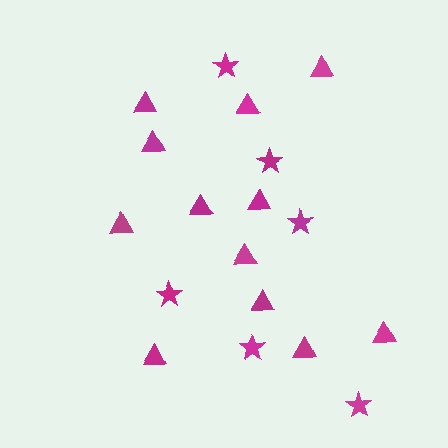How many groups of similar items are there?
There are 2 groups: one group of stars (6) and one group of triangles (12).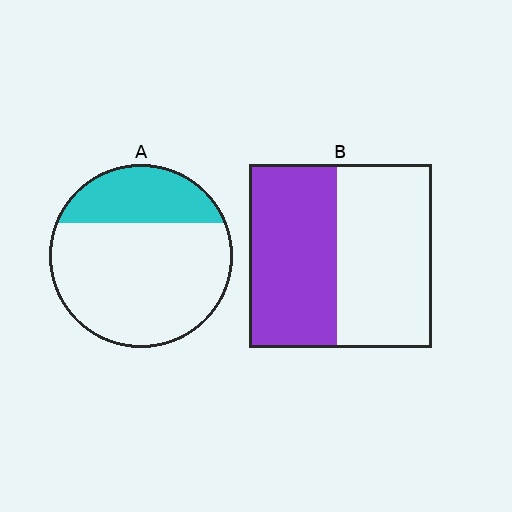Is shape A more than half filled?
No.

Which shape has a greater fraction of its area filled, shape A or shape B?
Shape B.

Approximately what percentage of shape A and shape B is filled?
A is approximately 30% and B is approximately 50%.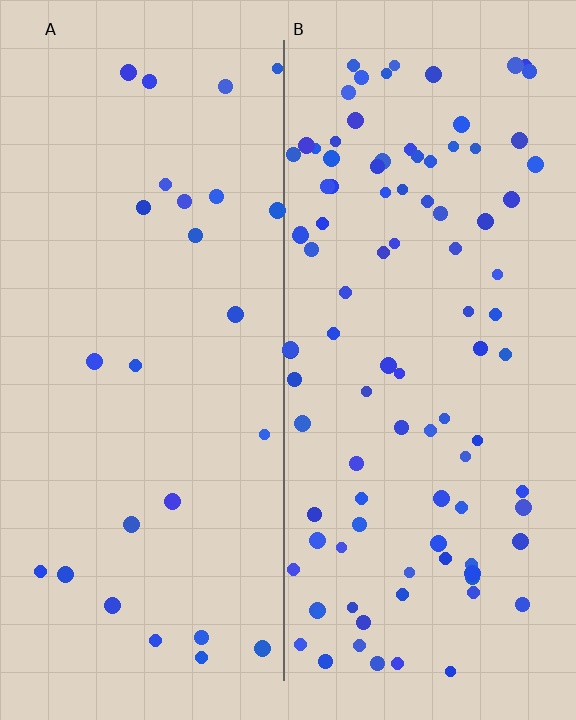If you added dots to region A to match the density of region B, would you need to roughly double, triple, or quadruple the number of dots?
Approximately quadruple.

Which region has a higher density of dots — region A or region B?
B (the right).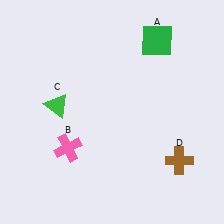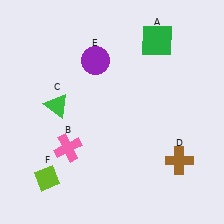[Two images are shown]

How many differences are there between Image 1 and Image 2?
There are 2 differences between the two images.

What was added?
A purple circle (E), a lime diamond (F) were added in Image 2.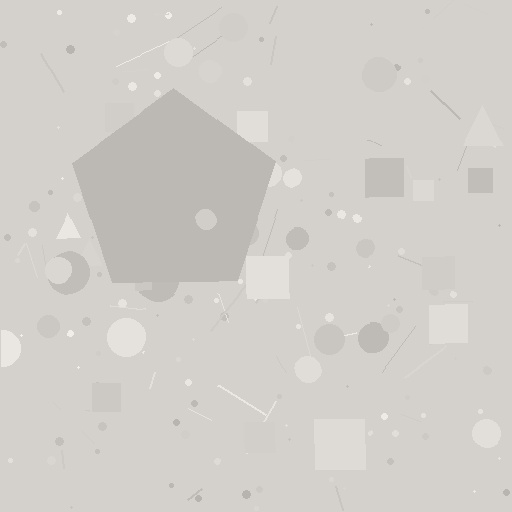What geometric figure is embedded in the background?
A pentagon is embedded in the background.